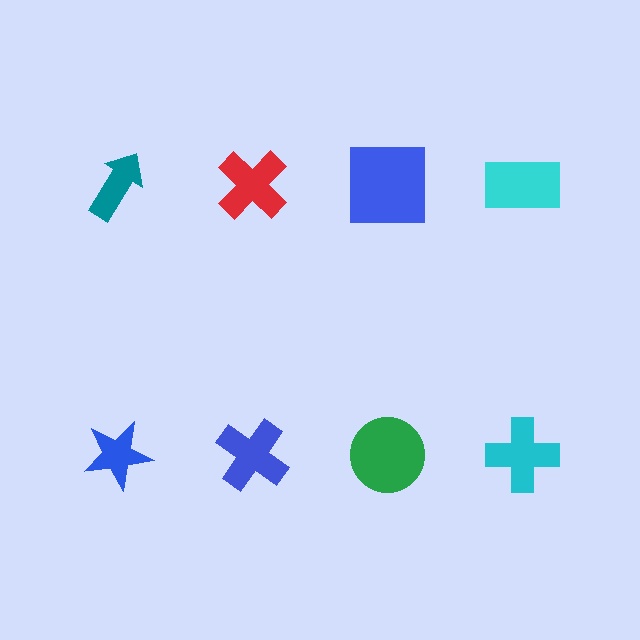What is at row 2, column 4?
A cyan cross.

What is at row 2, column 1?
A blue star.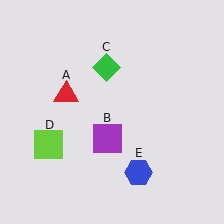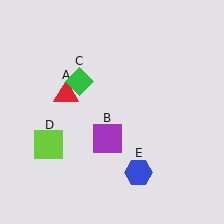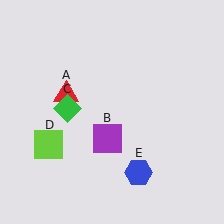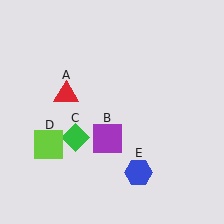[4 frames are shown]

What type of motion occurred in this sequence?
The green diamond (object C) rotated counterclockwise around the center of the scene.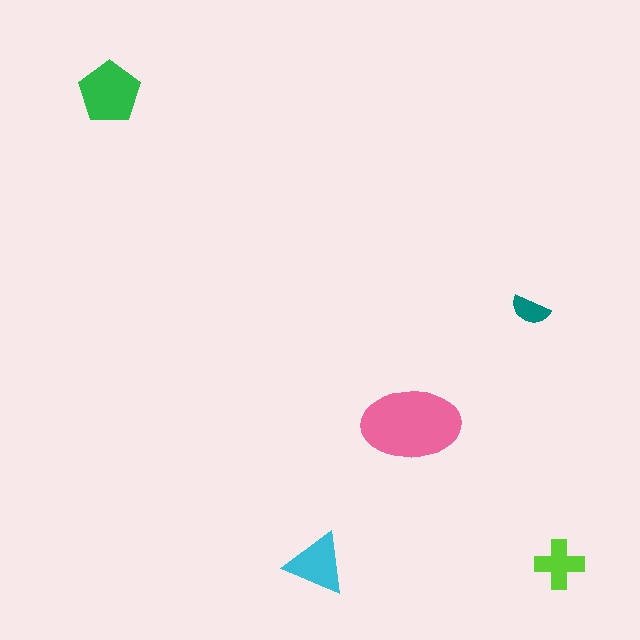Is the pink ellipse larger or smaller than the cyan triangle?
Larger.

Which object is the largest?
The pink ellipse.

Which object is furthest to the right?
The lime cross is rightmost.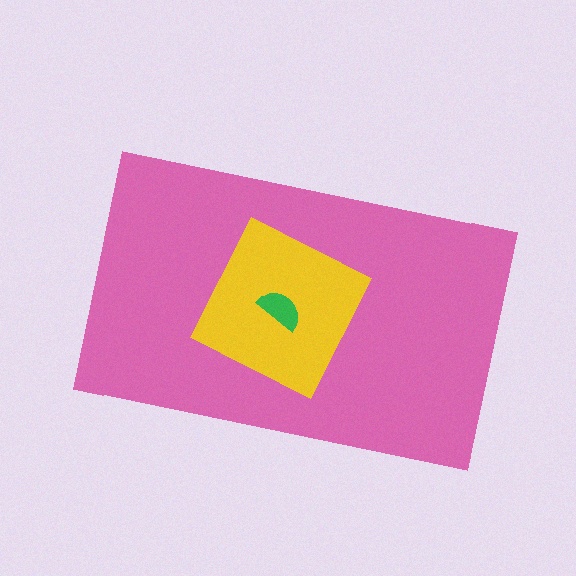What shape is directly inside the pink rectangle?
The yellow diamond.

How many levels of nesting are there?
3.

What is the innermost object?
The green semicircle.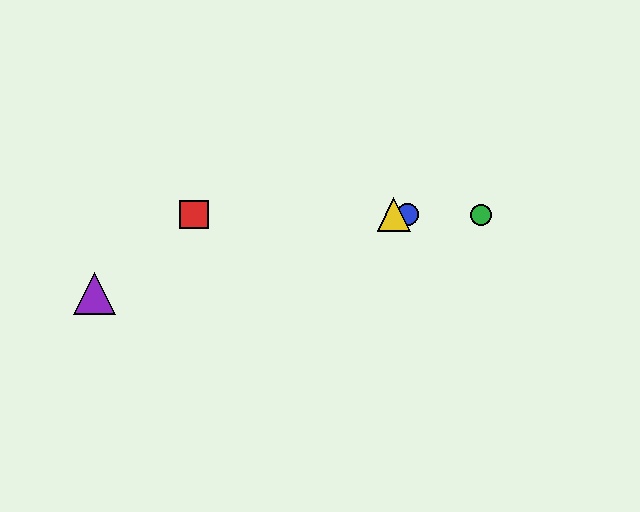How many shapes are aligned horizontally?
4 shapes (the red square, the blue circle, the green circle, the yellow triangle) are aligned horizontally.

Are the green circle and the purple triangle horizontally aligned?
No, the green circle is at y≈215 and the purple triangle is at y≈294.